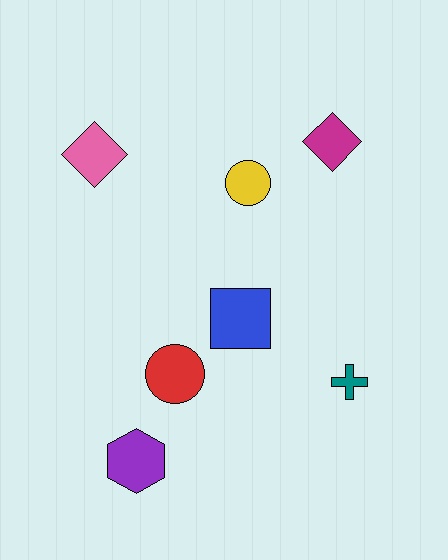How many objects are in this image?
There are 7 objects.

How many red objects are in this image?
There is 1 red object.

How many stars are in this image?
There are no stars.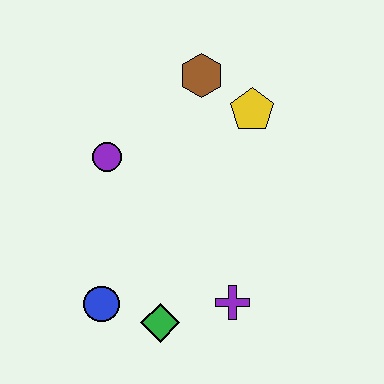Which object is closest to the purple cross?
The green diamond is closest to the purple cross.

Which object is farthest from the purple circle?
The purple cross is farthest from the purple circle.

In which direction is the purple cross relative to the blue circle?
The purple cross is to the right of the blue circle.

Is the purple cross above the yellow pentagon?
No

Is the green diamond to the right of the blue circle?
Yes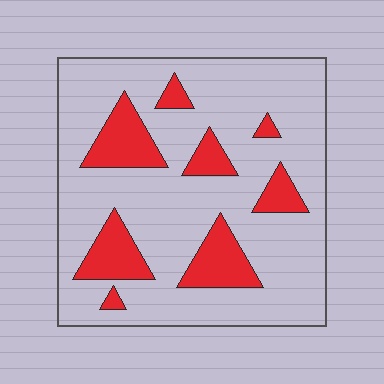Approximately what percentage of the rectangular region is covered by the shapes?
Approximately 20%.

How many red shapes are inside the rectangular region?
8.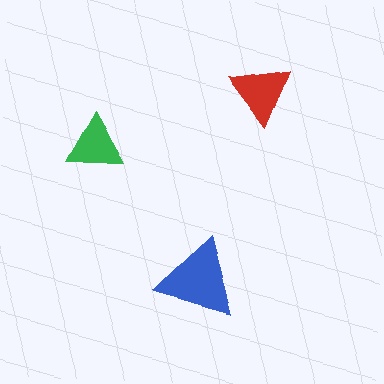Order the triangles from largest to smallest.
the blue one, the red one, the green one.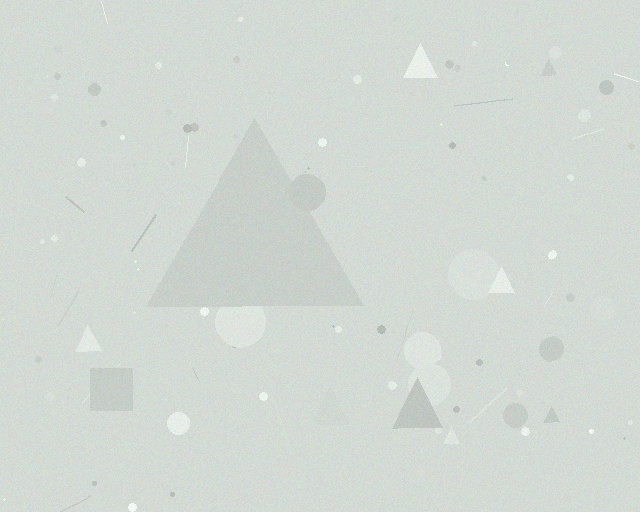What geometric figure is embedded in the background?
A triangle is embedded in the background.